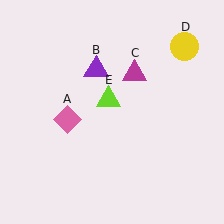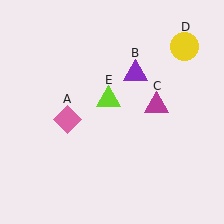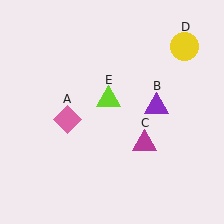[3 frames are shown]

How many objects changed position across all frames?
2 objects changed position: purple triangle (object B), magenta triangle (object C).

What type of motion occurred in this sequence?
The purple triangle (object B), magenta triangle (object C) rotated clockwise around the center of the scene.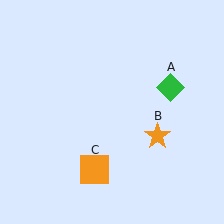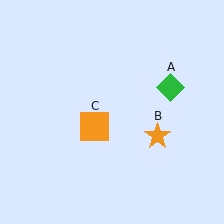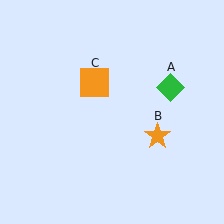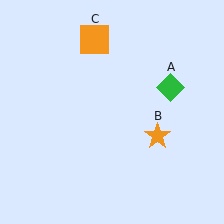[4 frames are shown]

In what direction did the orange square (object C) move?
The orange square (object C) moved up.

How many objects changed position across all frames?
1 object changed position: orange square (object C).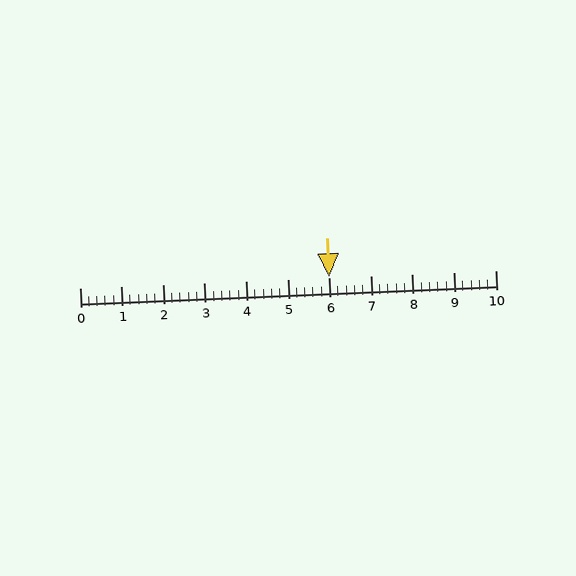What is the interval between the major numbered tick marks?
The major tick marks are spaced 1 units apart.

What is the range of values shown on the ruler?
The ruler shows values from 0 to 10.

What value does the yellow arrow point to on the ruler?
The yellow arrow points to approximately 6.0.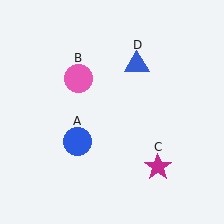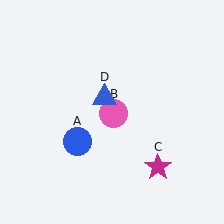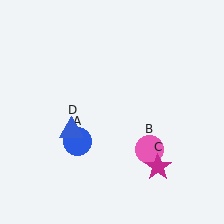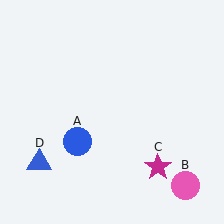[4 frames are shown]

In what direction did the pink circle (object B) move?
The pink circle (object B) moved down and to the right.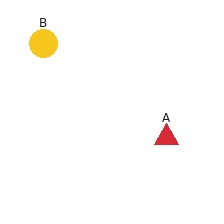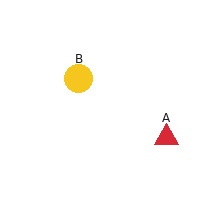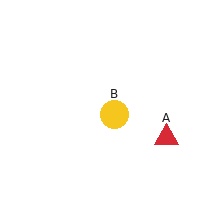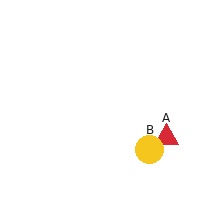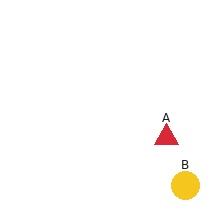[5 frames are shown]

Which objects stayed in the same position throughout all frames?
Red triangle (object A) remained stationary.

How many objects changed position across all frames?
1 object changed position: yellow circle (object B).